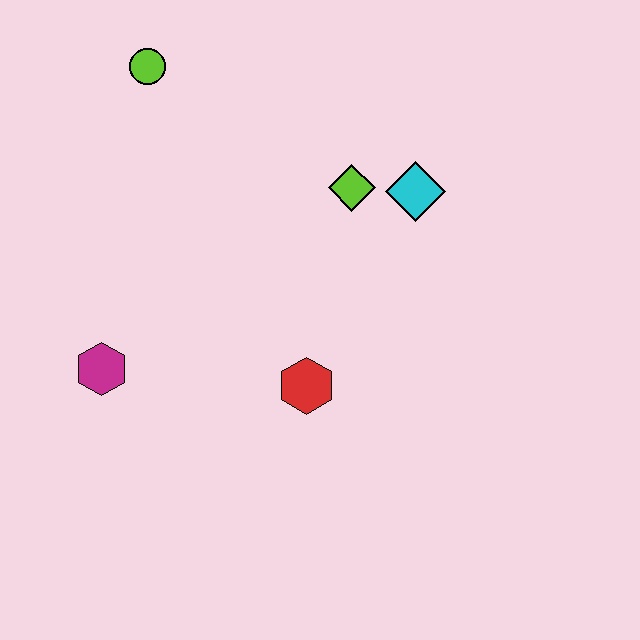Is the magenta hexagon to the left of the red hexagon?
Yes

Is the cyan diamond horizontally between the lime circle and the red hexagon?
No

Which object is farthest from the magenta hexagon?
The cyan diamond is farthest from the magenta hexagon.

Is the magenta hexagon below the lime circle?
Yes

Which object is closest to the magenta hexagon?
The red hexagon is closest to the magenta hexagon.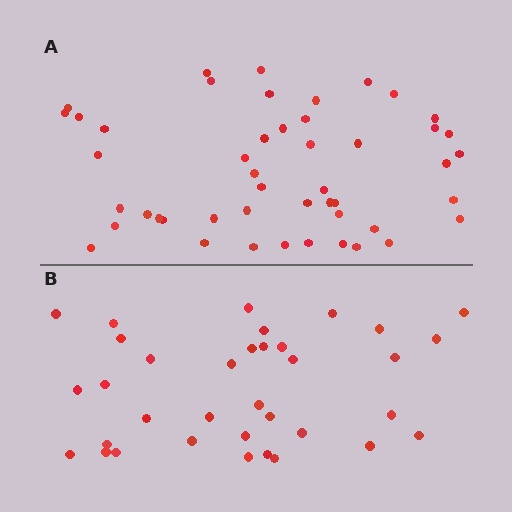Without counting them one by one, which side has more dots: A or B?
Region A (the top region) has more dots.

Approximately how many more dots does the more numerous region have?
Region A has approximately 15 more dots than region B.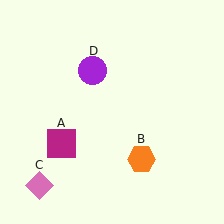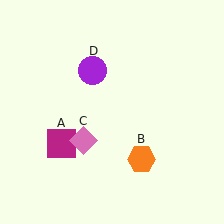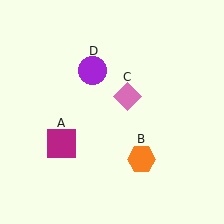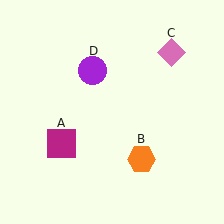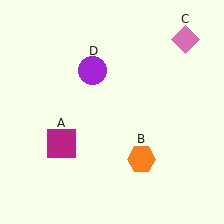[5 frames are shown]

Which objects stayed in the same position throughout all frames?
Magenta square (object A) and orange hexagon (object B) and purple circle (object D) remained stationary.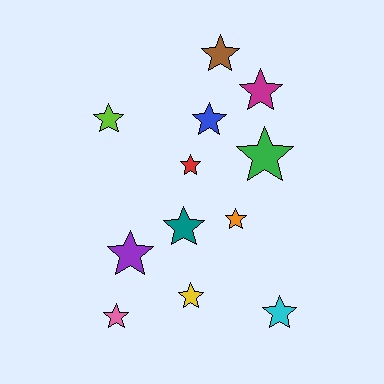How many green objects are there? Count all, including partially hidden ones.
There is 1 green object.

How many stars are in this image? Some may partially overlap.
There are 12 stars.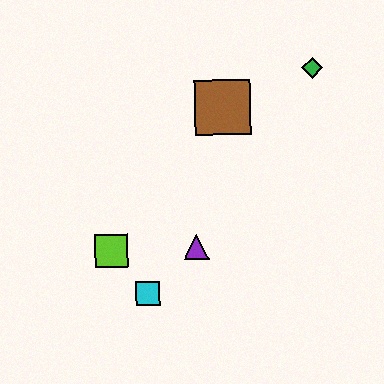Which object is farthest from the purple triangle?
The green diamond is farthest from the purple triangle.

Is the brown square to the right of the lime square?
Yes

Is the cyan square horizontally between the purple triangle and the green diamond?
No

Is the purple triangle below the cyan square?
No